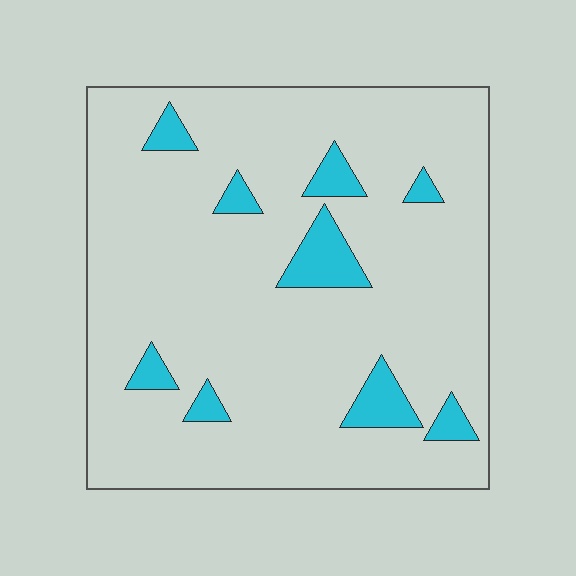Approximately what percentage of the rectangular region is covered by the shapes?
Approximately 10%.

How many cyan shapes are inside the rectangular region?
9.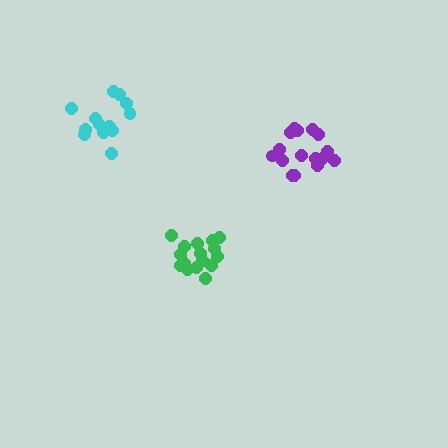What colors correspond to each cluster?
The clusters are colored: cyan, purple, green.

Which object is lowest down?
The green cluster is bottommost.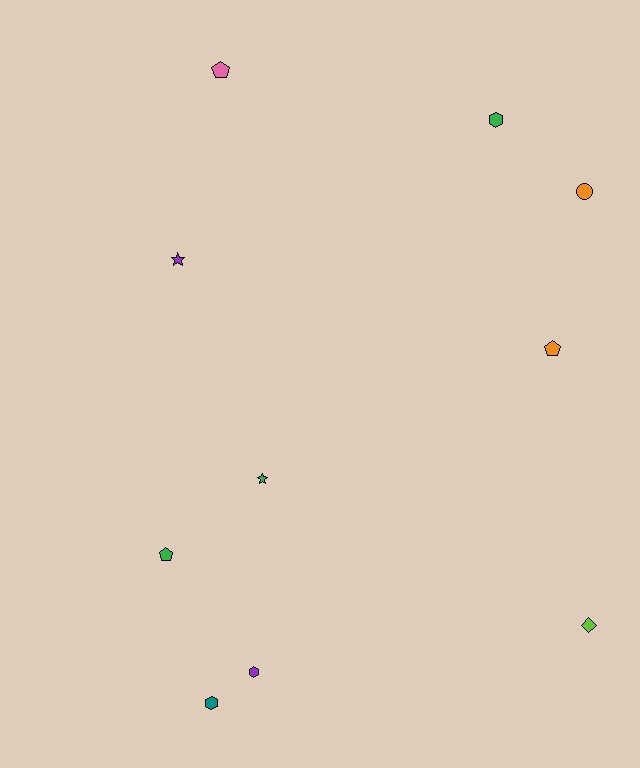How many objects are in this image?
There are 10 objects.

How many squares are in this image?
There are no squares.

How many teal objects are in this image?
There is 1 teal object.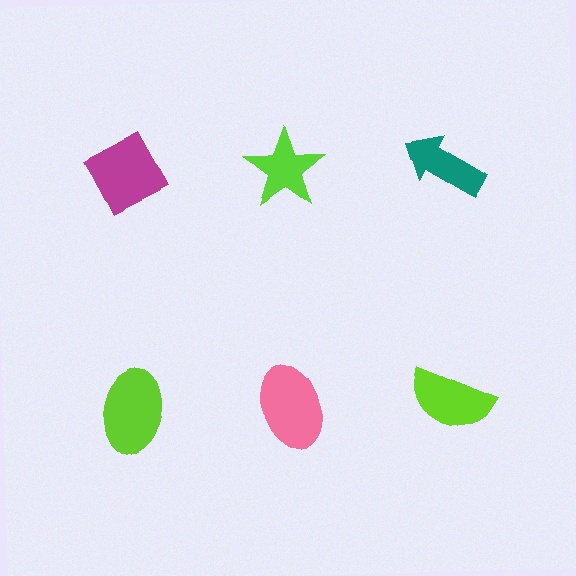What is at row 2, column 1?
A lime ellipse.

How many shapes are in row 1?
3 shapes.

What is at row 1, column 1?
A magenta diamond.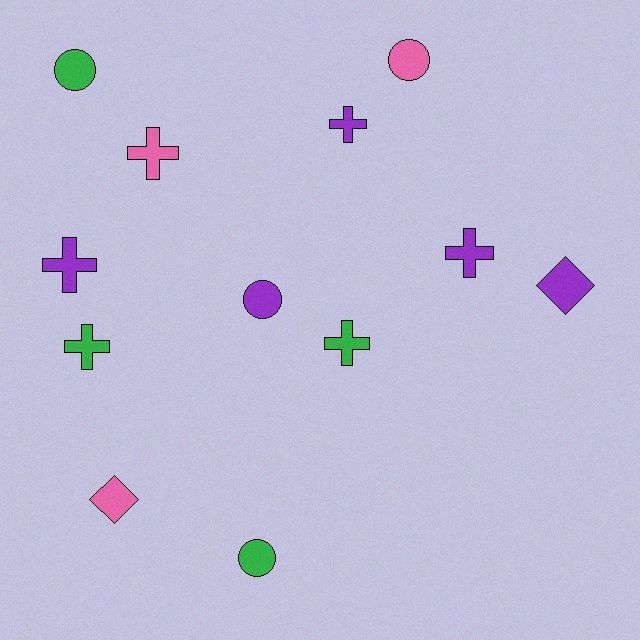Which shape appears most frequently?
Cross, with 6 objects.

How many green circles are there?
There are 2 green circles.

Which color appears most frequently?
Purple, with 5 objects.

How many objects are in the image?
There are 12 objects.